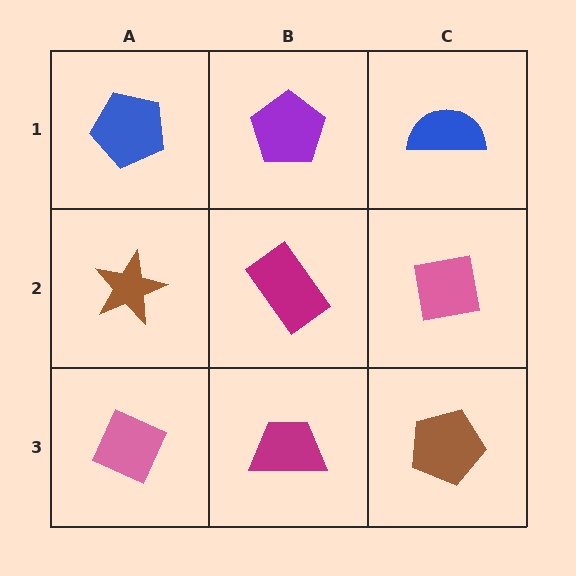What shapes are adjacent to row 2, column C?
A blue semicircle (row 1, column C), a brown pentagon (row 3, column C), a magenta rectangle (row 2, column B).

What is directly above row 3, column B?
A magenta rectangle.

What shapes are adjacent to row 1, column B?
A magenta rectangle (row 2, column B), a blue pentagon (row 1, column A), a blue semicircle (row 1, column C).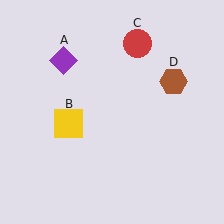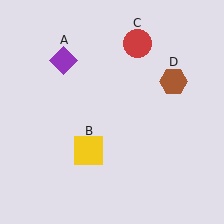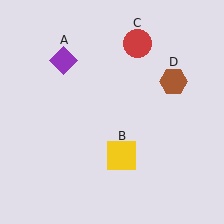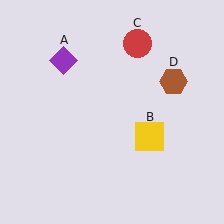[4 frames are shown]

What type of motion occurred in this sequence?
The yellow square (object B) rotated counterclockwise around the center of the scene.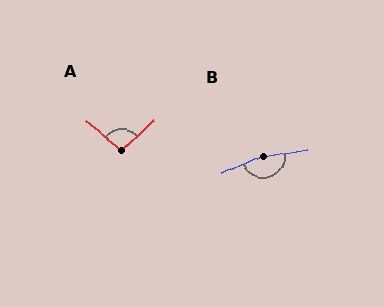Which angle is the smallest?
A, at approximately 97 degrees.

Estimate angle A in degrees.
Approximately 97 degrees.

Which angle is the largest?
B, at approximately 165 degrees.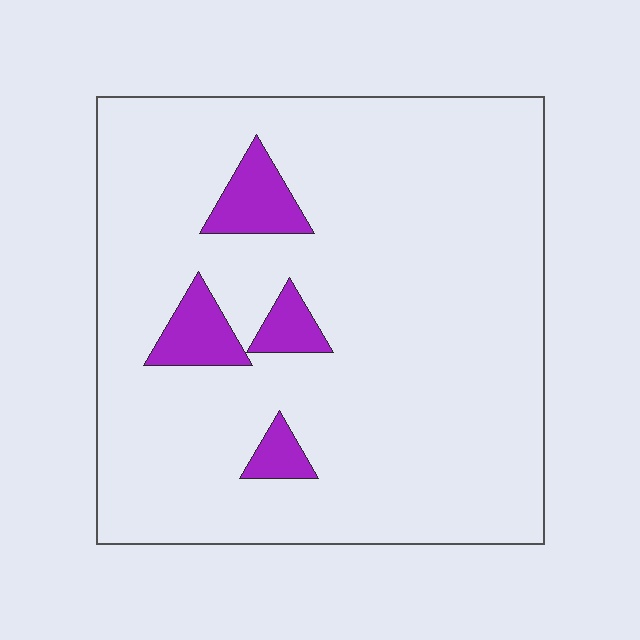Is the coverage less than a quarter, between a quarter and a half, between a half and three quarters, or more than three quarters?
Less than a quarter.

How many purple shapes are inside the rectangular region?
4.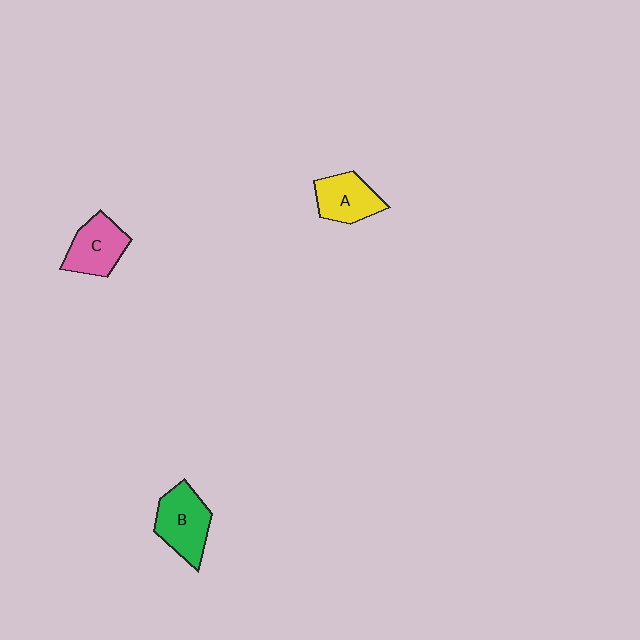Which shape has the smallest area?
Shape A (yellow).